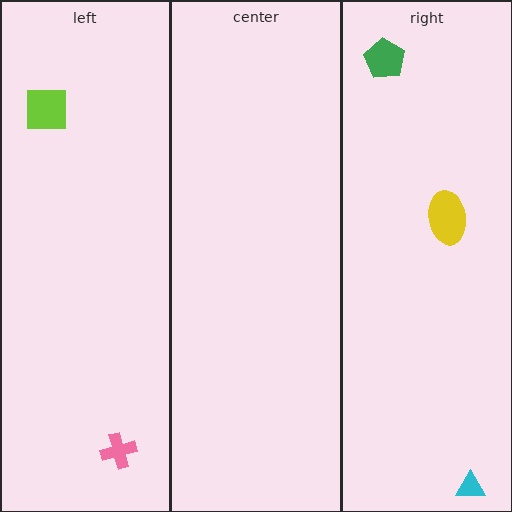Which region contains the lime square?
The left region.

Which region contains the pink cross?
The left region.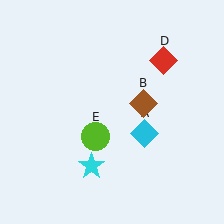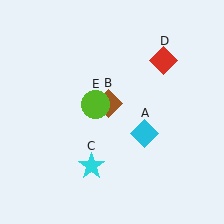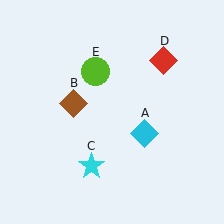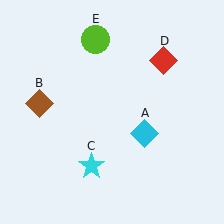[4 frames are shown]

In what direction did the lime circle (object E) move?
The lime circle (object E) moved up.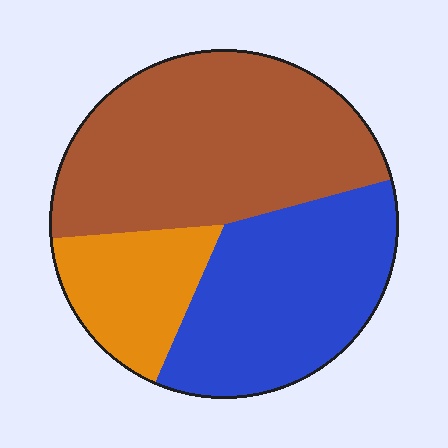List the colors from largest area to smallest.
From largest to smallest: brown, blue, orange.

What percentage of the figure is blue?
Blue takes up about three eighths (3/8) of the figure.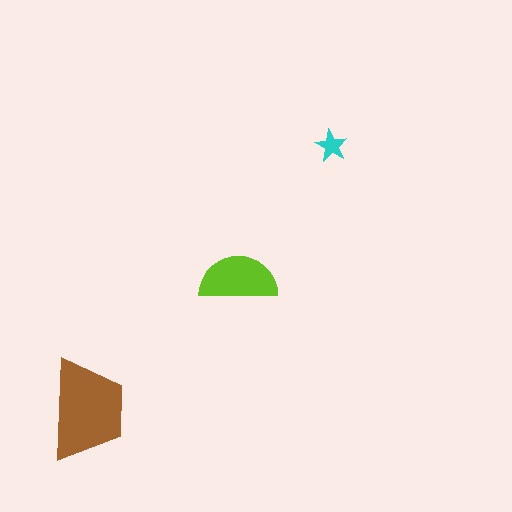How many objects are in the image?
There are 3 objects in the image.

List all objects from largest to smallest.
The brown trapezoid, the lime semicircle, the cyan star.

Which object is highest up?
The cyan star is topmost.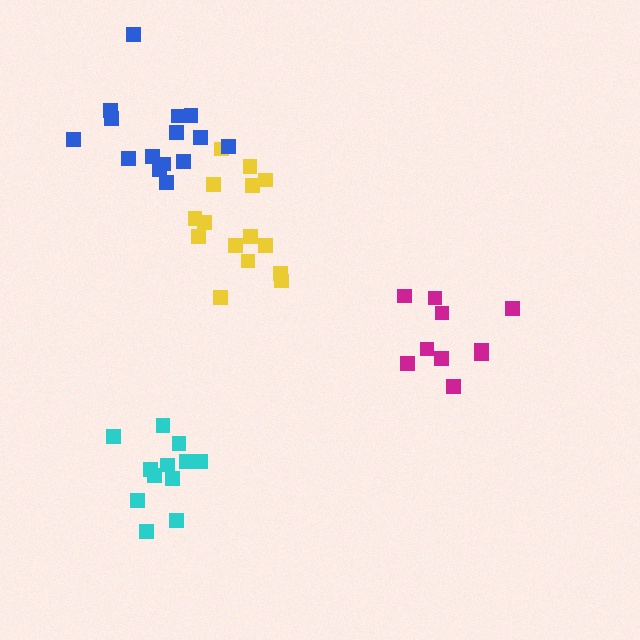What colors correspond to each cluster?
The clusters are colored: yellow, blue, cyan, magenta.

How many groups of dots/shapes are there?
There are 4 groups.